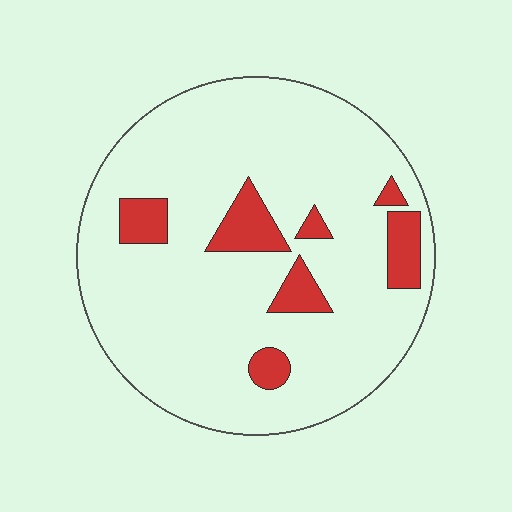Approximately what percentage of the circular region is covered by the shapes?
Approximately 15%.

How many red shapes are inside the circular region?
7.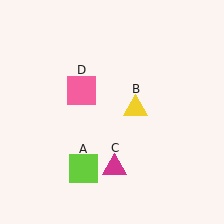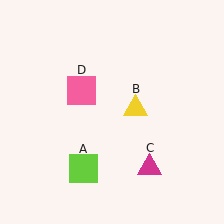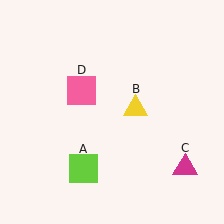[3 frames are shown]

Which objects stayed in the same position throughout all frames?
Lime square (object A) and yellow triangle (object B) and pink square (object D) remained stationary.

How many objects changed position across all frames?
1 object changed position: magenta triangle (object C).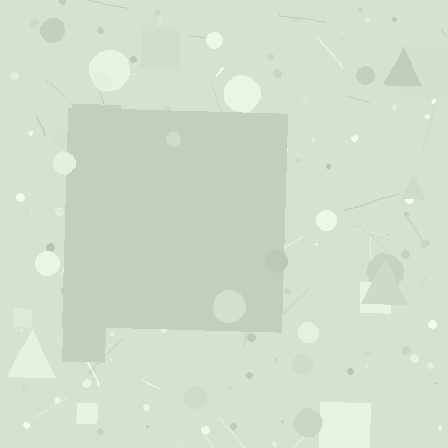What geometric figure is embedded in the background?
A square is embedded in the background.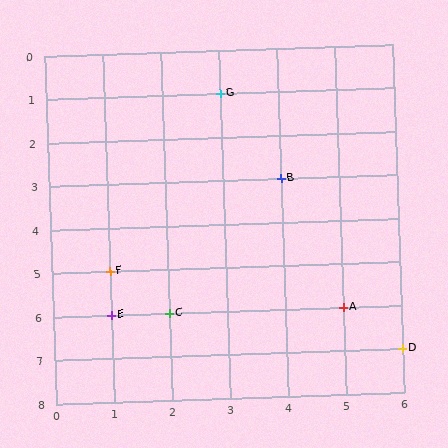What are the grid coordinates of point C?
Point C is at grid coordinates (2, 6).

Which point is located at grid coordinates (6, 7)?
Point D is at (6, 7).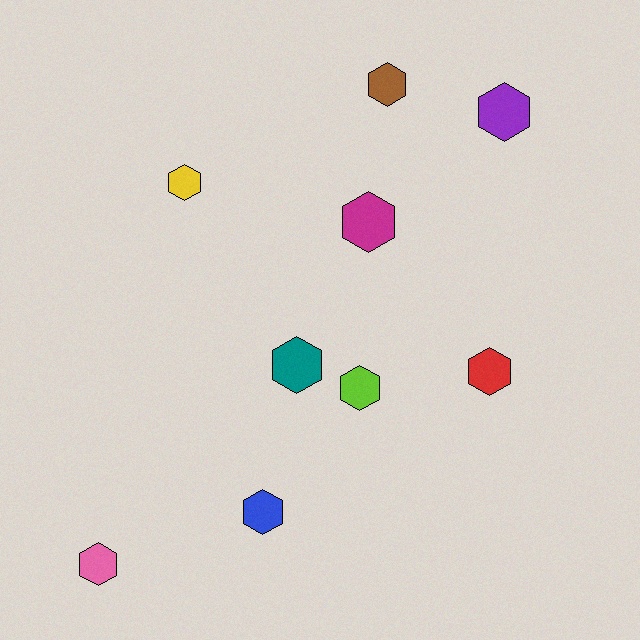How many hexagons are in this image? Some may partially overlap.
There are 9 hexagons.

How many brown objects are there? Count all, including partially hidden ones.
There is 1 brown object.